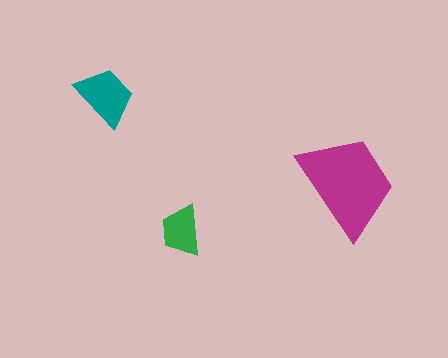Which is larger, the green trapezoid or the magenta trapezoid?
The magenta one.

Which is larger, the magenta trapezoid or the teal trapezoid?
The magenta one.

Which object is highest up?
The teal trapezoid is topmost.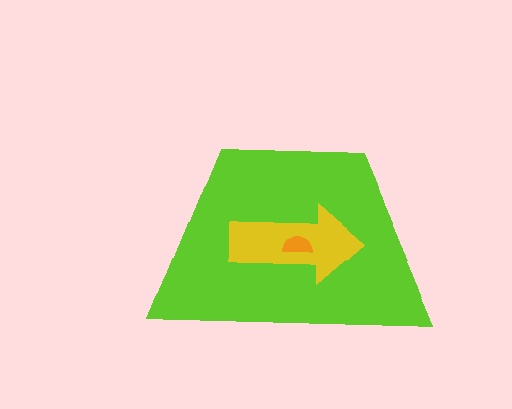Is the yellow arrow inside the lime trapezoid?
Yes.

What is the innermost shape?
The orange semicircle.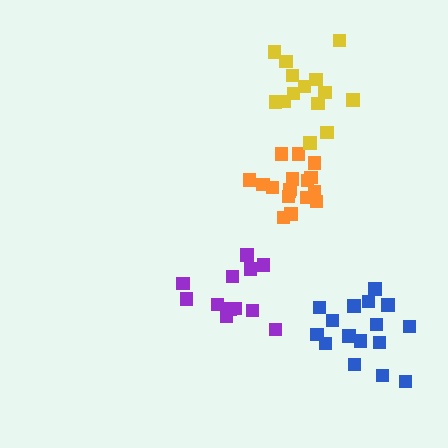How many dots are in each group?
Group 1: 12 dots, Group 2: 16 dots, Group 3: 17 dots, Group 4: 14 dots (59 total).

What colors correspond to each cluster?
The clusters are colored: purple, blue, orange, yellow.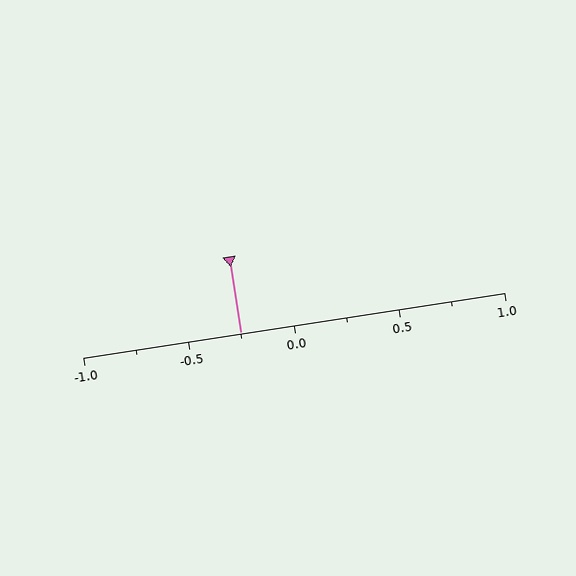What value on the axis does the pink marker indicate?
The marker indicates approximately -0.25.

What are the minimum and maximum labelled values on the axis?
The axis runs from -1.0 to 1.0.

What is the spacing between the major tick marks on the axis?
The major ticks are spaced 0.5 apart.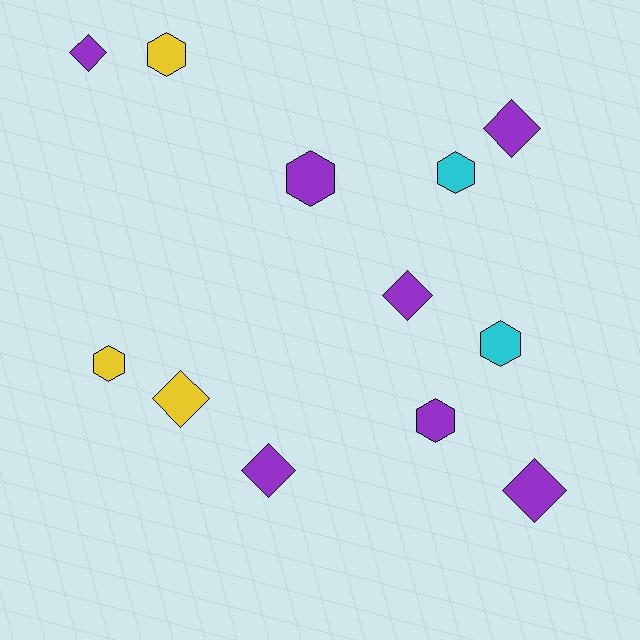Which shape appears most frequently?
Hexagon, with 6 objects.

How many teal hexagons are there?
There are no teal hexagons.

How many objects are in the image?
There are 12 objects.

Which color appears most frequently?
Purple, with 7 objects.